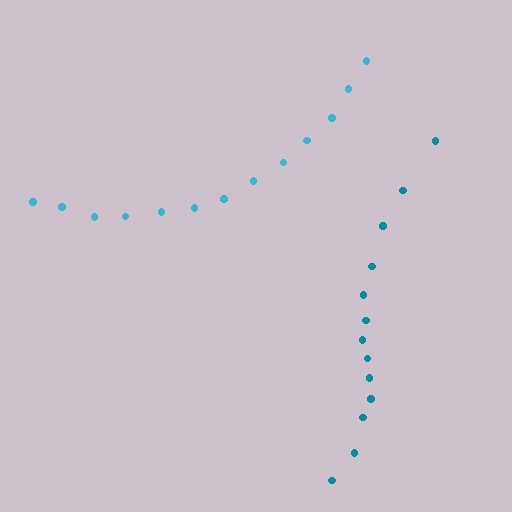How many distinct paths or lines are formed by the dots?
There are 2 distinct paths.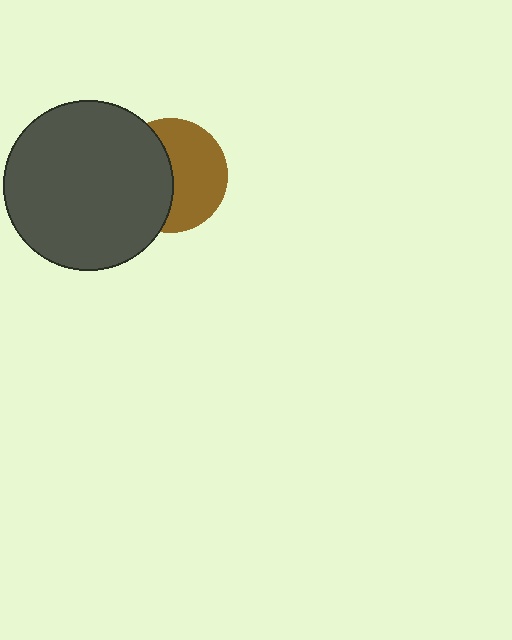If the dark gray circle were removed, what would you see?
You would see the complete brown circle.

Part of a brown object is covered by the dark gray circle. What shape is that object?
It is a circle.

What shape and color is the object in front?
The object in front is a dark gray circle.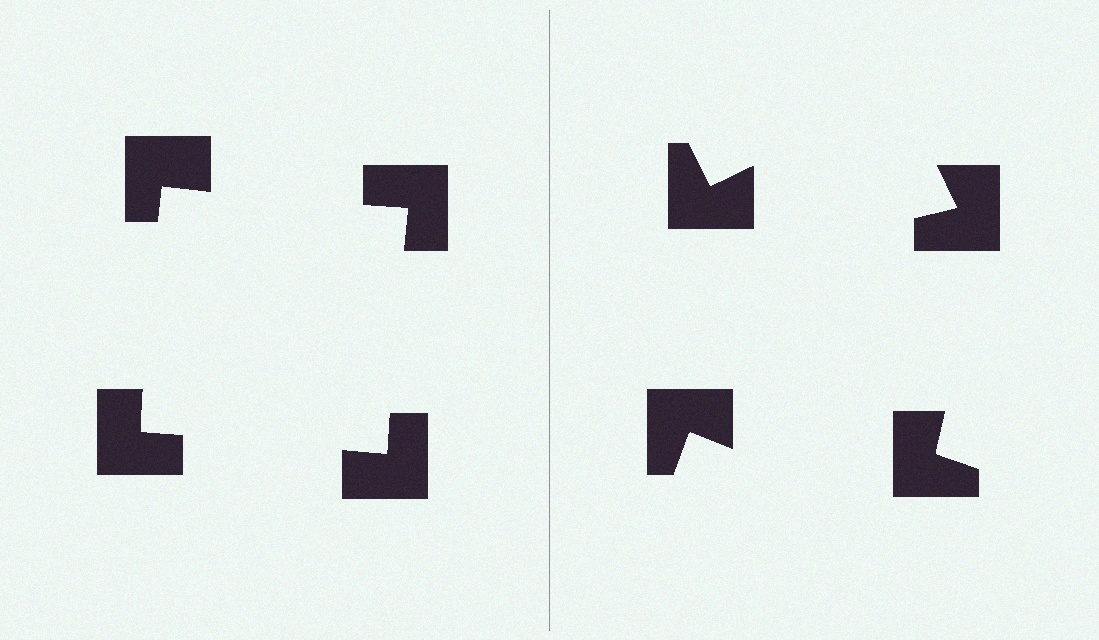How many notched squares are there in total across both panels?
8 — 4 on each side.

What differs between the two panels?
The notched squares are positioned identically on both sides; only the wedge orientations differ. On the left they align to a square; on the right they are misaligned.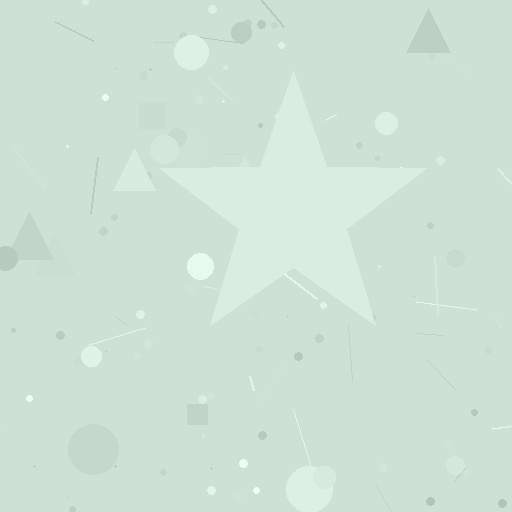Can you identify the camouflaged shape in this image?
The camouflaged shape is a star.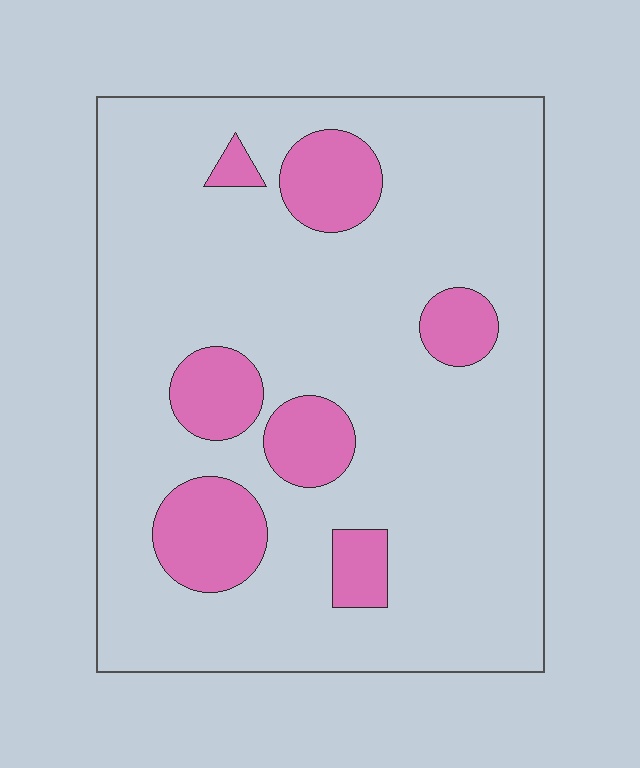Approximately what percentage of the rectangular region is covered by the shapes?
Approximately 15%.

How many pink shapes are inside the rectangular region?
7.